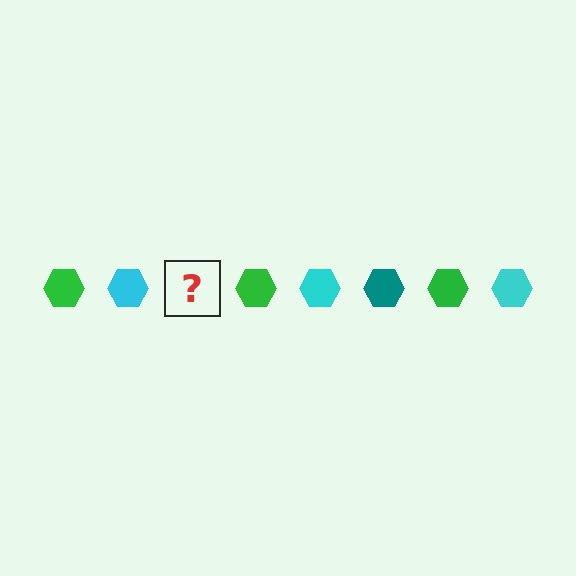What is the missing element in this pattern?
The missing element is a teal hexagon.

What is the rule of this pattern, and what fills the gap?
The rule is that the pattern cycles through green, cyan, teal hexagons. The gap should be filled with a teal hexagon.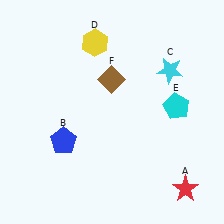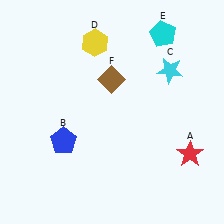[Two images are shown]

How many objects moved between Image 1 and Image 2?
2 objects moved between the two images.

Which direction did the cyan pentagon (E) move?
The cyan pentagon (E) moved up.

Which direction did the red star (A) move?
The red star (A) moved up.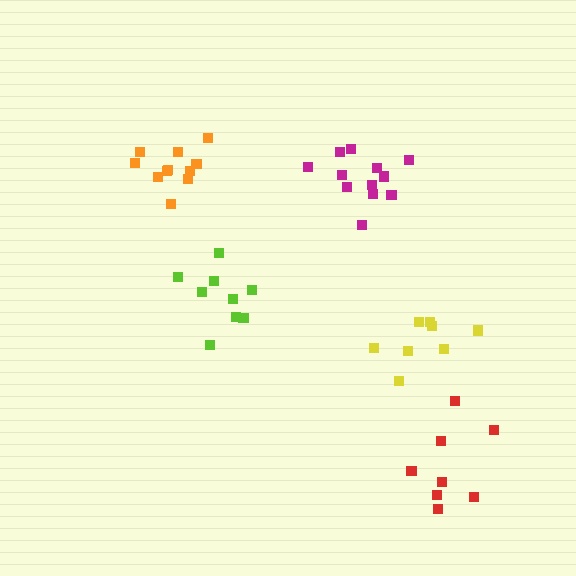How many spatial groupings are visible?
There are 5 spatial groupings.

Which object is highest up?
The orange cluster is topmost.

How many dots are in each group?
Group 1: 8 dots, Group 2: 9 dots, Group 3: 13 dots, Group 4: 11 dots, Group 5: 8 dots (49 total).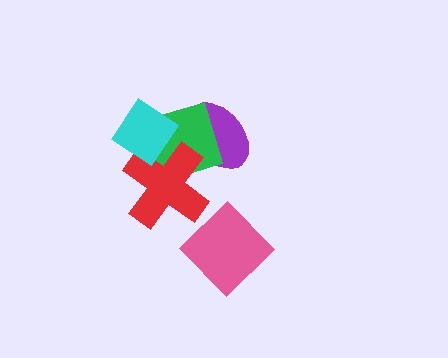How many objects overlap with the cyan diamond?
2 objects overlap with the cyan diamond.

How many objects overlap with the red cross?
3 objects overlap with the red cross.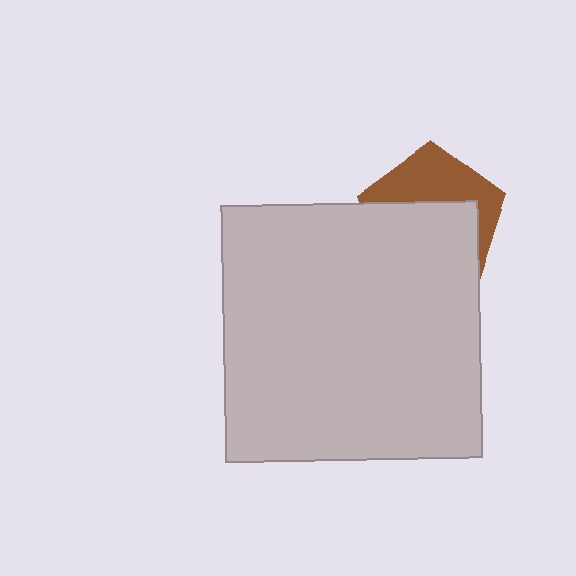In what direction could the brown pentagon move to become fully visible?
The brown pentagon could move up. That would shift it out from behind the light gray square entirely.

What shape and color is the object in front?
The object in front is a light gray square.